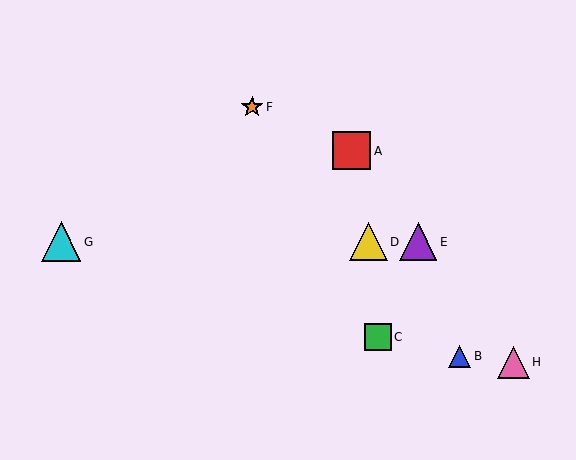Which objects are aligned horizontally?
Objects D, E, G are aligned horizontally.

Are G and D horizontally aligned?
Yes, both are at y≈242.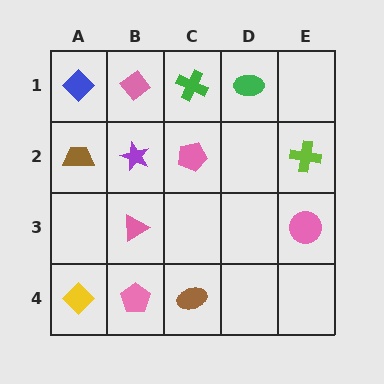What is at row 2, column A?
A brown trapezoid.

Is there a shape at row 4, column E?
No, that cell is empty.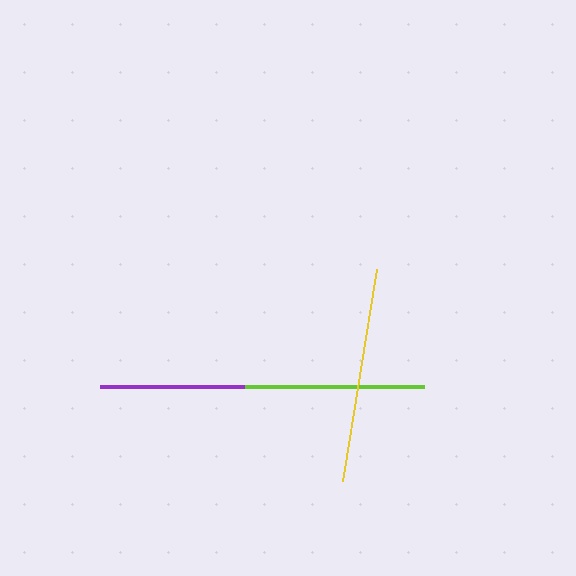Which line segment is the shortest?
The purple line is the shortest at approximately 144 pixels.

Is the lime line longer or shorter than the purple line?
The lime line is longer than the purple line.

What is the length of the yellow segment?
The yellow segment is approximately 214 pixels long.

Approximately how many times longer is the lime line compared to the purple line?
The lime line is approximately 1.3 times the length of the purple line.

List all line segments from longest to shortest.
From longest to shortest: yellow, lime, purple.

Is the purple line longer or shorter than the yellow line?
The yellow line is longer than the purple line.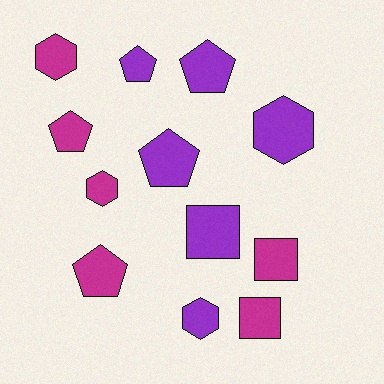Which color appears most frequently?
Magenta, with 6 objects.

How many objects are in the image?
There are 12 objects.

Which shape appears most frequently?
Pentagon, with 5 objects.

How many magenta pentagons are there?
There are 2 magenta pentagons.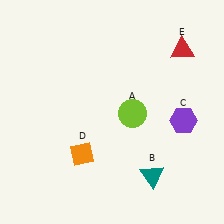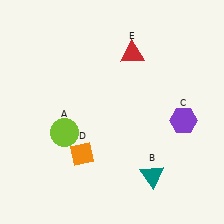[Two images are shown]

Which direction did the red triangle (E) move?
The red triangle (E) moved left.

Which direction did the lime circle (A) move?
The lime circle (A) moved left.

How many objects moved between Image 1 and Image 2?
2 objects moved between the two images.